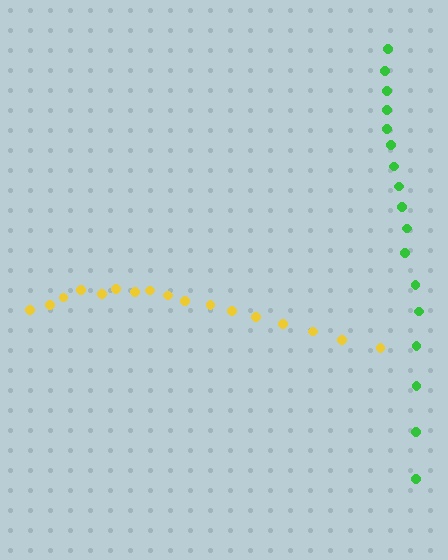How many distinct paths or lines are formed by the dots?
There are 2 distinct paths.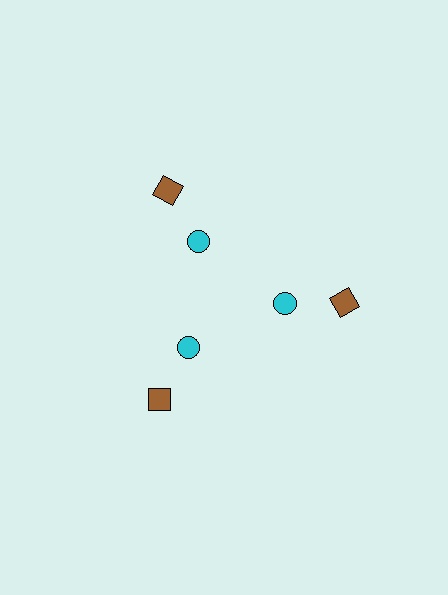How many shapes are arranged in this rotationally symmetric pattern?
There are 6 shapes, arranged in 3 groups of 2.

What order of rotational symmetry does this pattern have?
This pattern has 3-fold rotational symmetry.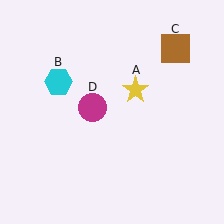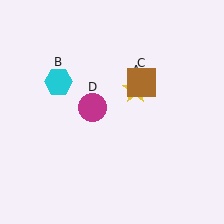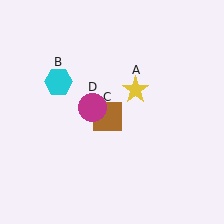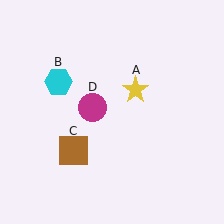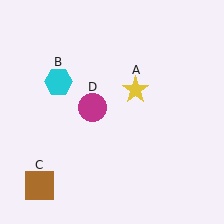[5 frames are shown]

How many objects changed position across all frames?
1 object changed position: brown square (object C).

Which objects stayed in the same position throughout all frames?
Yellow star (object A) and cyan hexagon (object B) and magenta circle (object D) remained stationary.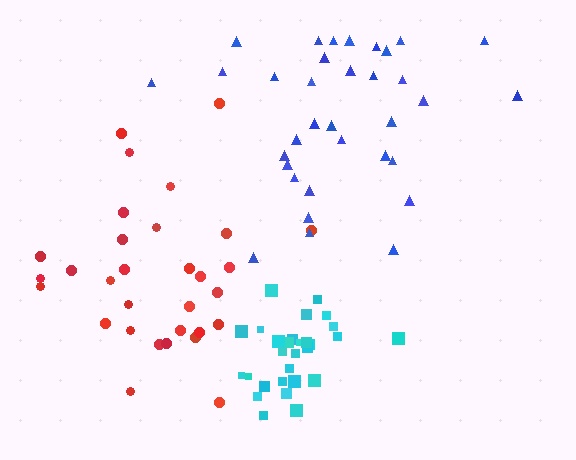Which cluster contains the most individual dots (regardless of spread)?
Blue (34).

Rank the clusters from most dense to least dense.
cyan, blue, red.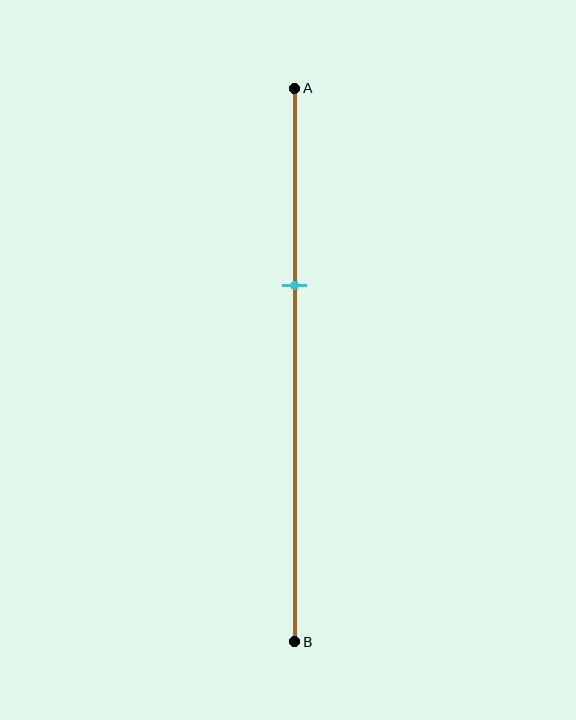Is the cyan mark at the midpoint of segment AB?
No, the mark is at about 35% from A, not at the 50% midpoint.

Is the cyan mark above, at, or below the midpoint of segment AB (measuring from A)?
The cyan mark is above the midpoint of segment AB.